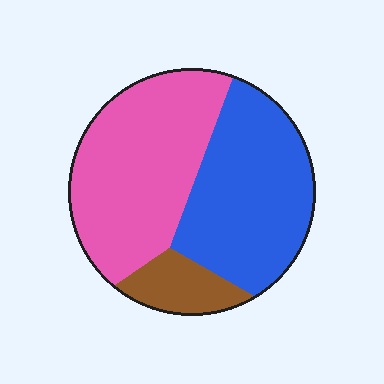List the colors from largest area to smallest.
From largest to smallest: pink, blue, brown.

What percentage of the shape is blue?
Blue takes up about two fifths (2/5) of the shape.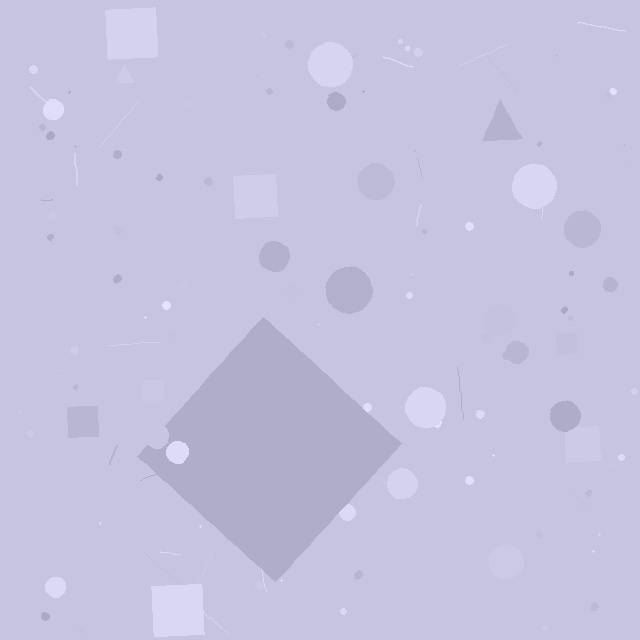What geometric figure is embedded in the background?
A diamond is embedded in the background.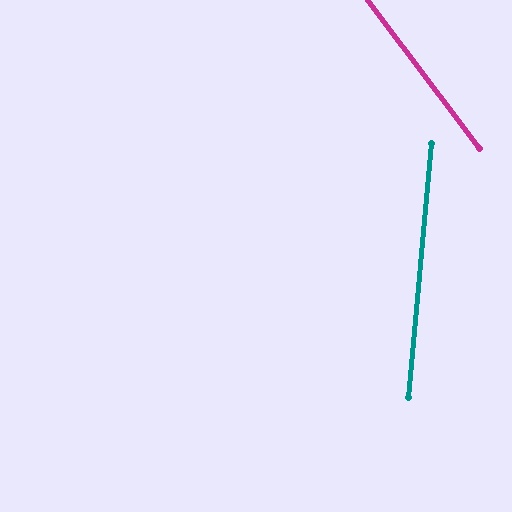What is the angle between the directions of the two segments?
Approximately 42 degrees.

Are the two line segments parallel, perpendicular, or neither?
Neither parallel nor perpendicular — they differ by about 42°.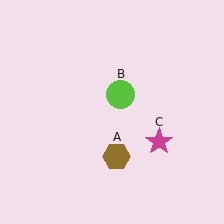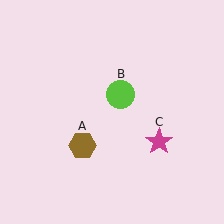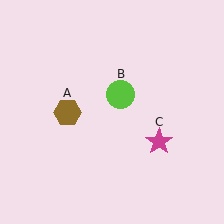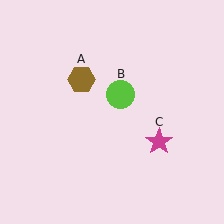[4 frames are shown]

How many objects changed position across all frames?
1 object changed position: brown hexagon (object A).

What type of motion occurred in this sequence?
The brown hexagon (object A) rotated clockwise around the center of the scene.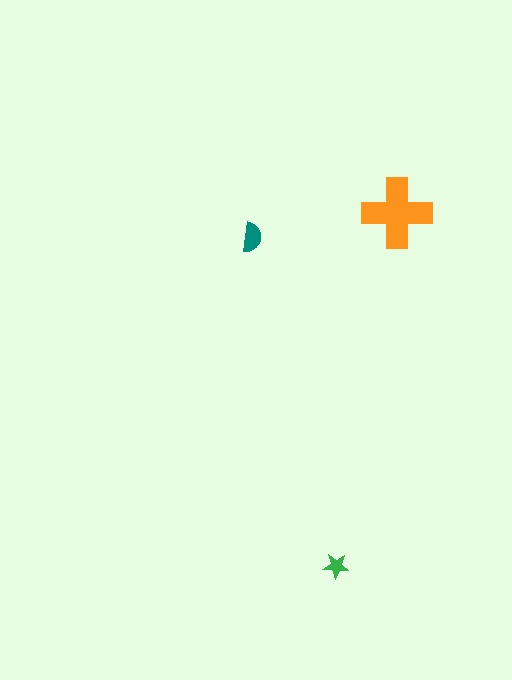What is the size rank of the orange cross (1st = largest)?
1st.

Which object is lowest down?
The green star is bottommost.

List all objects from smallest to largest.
The green star, the teal semicircle, the orange cross.